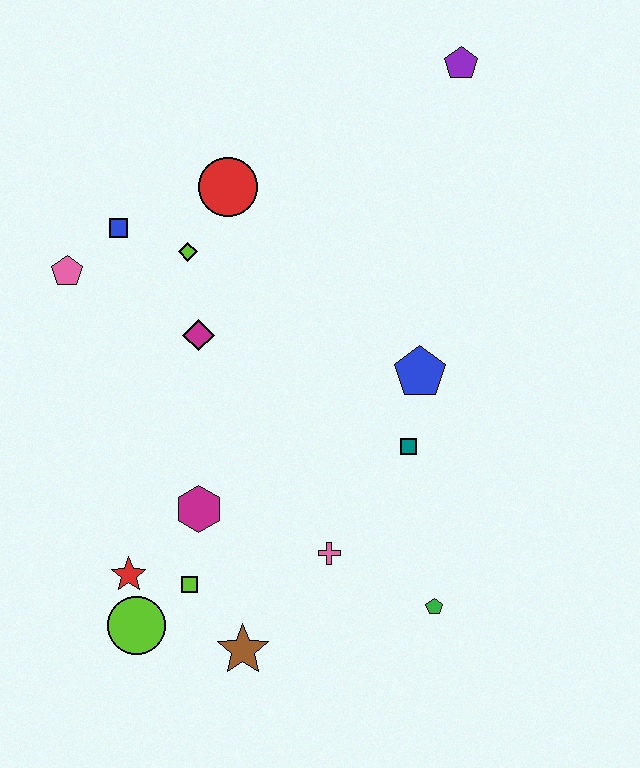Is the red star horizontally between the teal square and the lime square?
No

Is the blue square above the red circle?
No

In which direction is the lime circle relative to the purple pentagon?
The lime circle is below the purple pentagon.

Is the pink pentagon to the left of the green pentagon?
Yes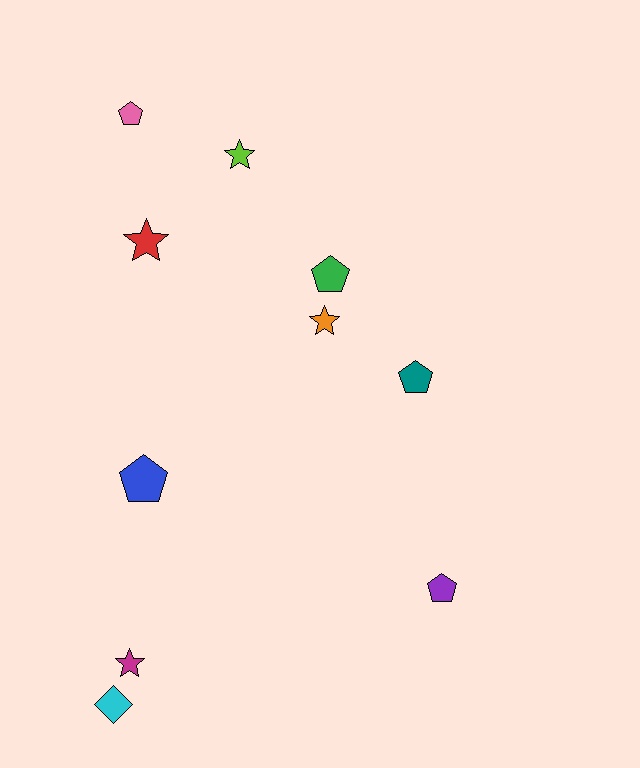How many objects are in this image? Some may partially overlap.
There are 10 objects.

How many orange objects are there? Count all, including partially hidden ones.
There is 1 orange object.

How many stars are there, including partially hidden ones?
There are 4 stars.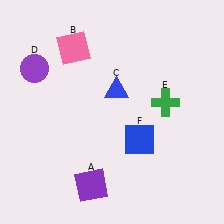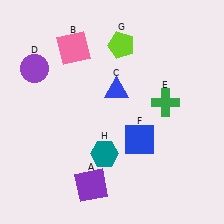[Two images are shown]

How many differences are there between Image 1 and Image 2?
There are 2 differences between the two images.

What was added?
A lime pentagon (G), a teal hexagon (H) were added in Image 2.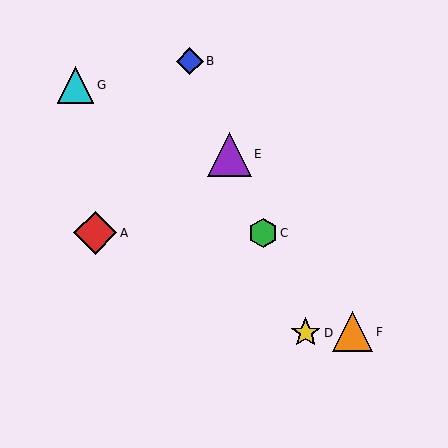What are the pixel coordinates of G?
Object G is at (76, 85).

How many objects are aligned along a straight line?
4 objects (B, C, D, E) are aligned along a straight line.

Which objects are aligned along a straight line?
Objects B, C, D, E are aligned along a straight line.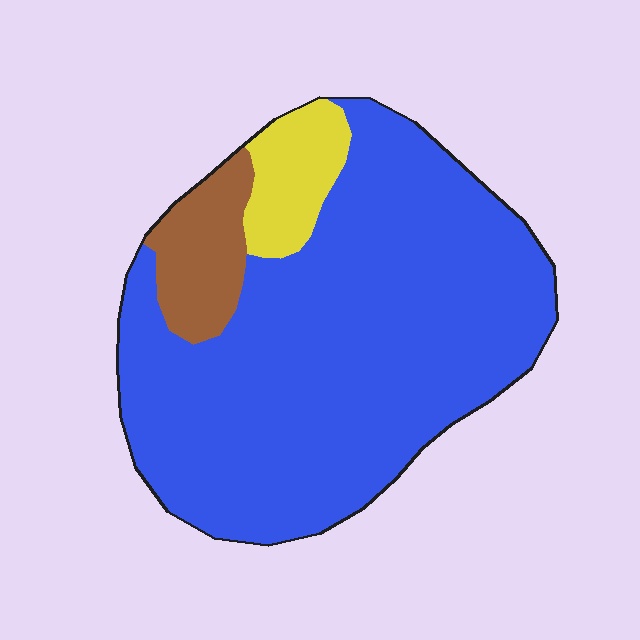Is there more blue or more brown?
Blue.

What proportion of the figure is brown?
Brown takes up less than a quarter of the figure.